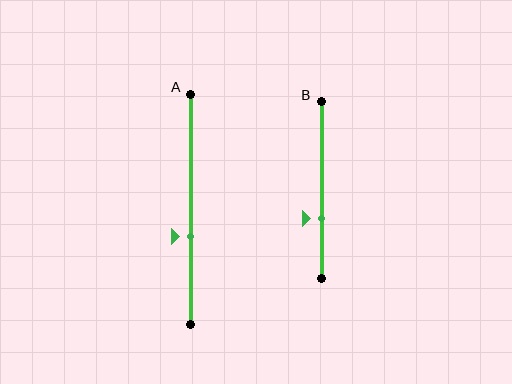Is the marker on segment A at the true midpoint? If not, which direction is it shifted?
No, the marker on segment A is shifted downward by about 12% of the segment length.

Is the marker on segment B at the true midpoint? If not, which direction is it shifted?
No, the marker on segment B is shifted downward by about 16% of the segment length.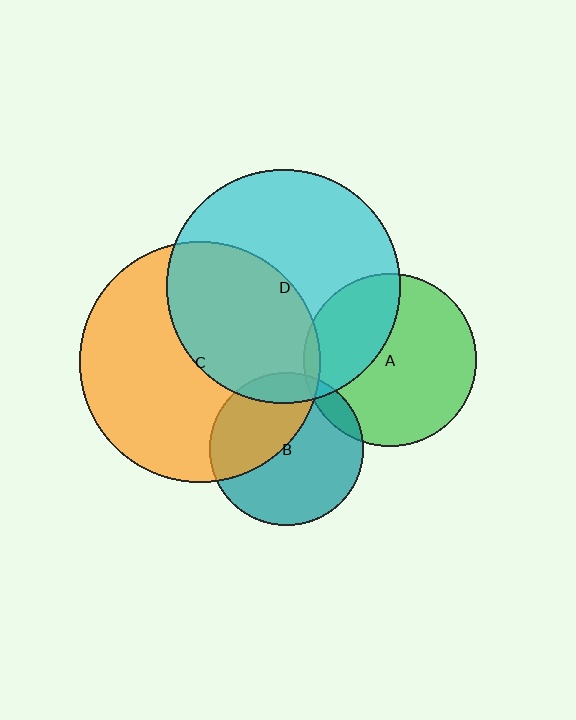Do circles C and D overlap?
Yes.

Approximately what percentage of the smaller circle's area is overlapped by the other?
Approximately 45%.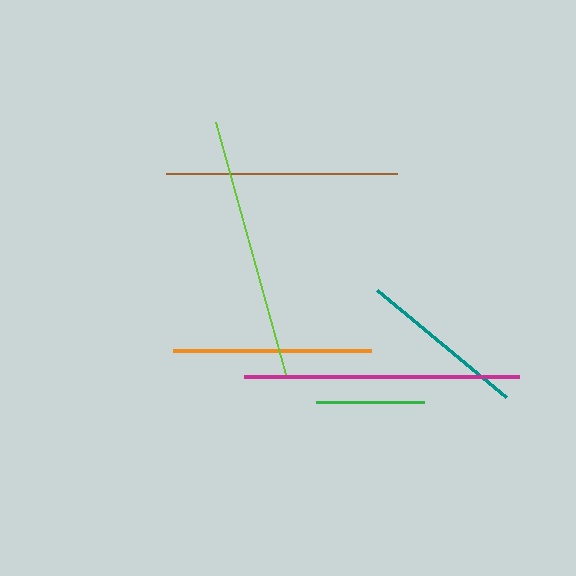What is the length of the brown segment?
The brown segment is approximately 232 pixels long.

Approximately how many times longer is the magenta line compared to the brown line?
The magenta line is approximately 1.2 times the length of the brown line.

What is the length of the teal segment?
The teal segment is approximately 168 pixels long.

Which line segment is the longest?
The magenta line is the longest at approximately 275 pixels.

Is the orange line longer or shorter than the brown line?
The brown line is longer than the orange line.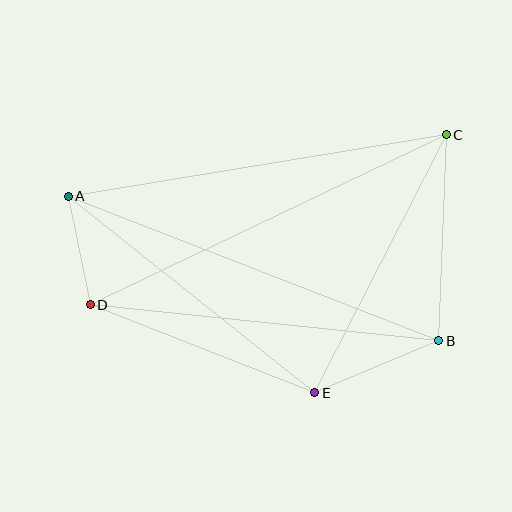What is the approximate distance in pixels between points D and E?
The distance between D and E is approximately 241 pixels.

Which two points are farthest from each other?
Points A and B are farthest from each other.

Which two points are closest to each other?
Points A and D are closest to each other.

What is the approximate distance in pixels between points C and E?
The distance between C and E is approximately 289 pixels.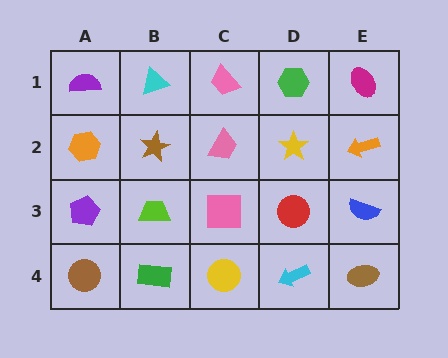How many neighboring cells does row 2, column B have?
4.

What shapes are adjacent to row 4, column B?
A lime trapezoid (row 3, column B), a brown circle (row 4, column A), a yellow circle (row 4, column C).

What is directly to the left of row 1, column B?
A purple semicircle.